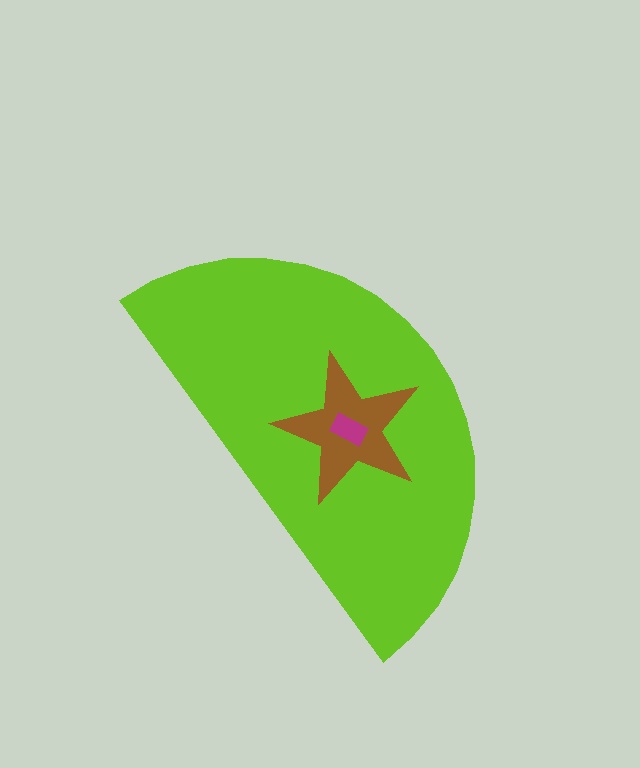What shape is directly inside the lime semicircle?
The brown star.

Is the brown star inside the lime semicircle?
Yes.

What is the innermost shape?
The magenta rectangle.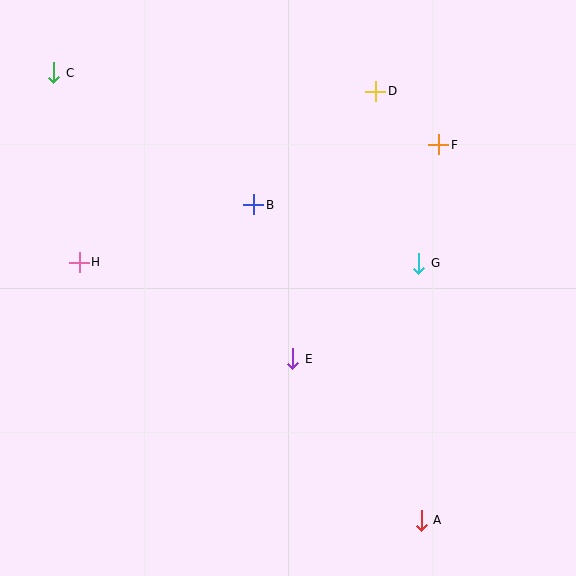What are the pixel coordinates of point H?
Point H is at (79, 262).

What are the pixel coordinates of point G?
Point G is at (419, 263).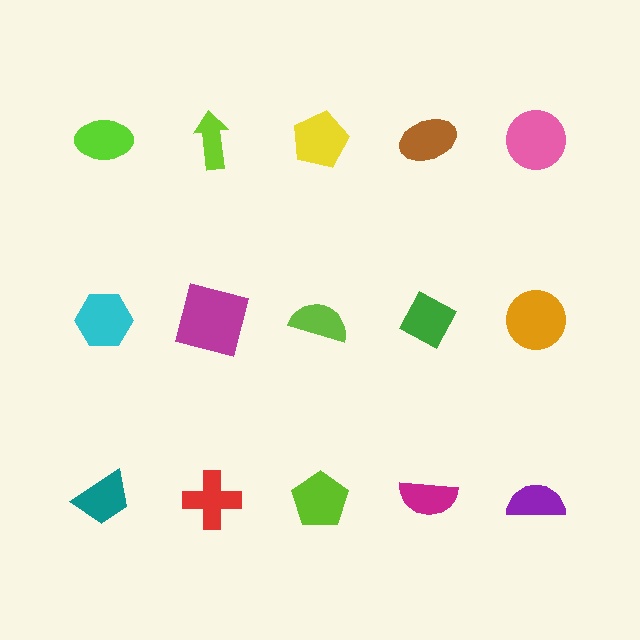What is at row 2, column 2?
A magenta square.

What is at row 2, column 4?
A green diamond.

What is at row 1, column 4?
A brown ellipse.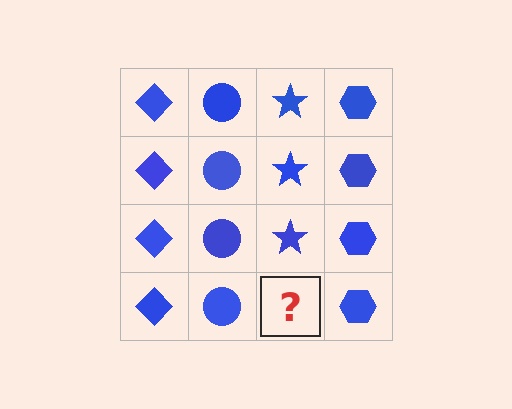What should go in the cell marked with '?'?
The missing cell should contain a blue star.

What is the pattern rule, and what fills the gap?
The rule is that each column has a consistent shape. The gap should be filled with a blue star.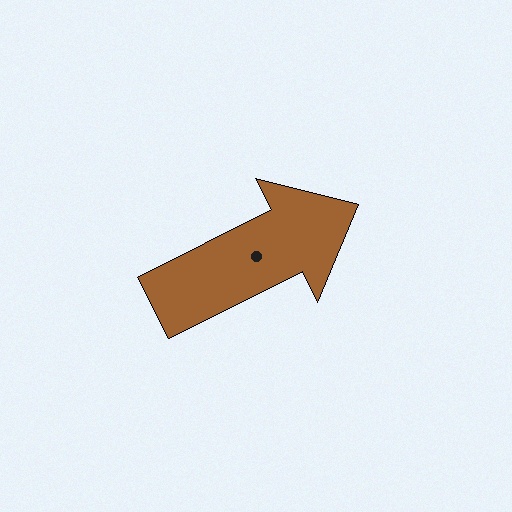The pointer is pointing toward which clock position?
Roughly 2 o'clock.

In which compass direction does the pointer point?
Northeast.